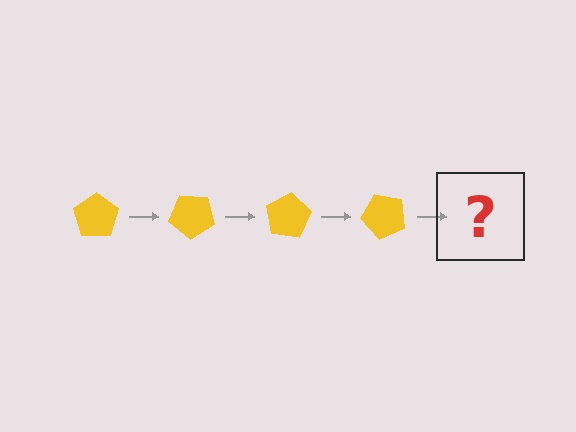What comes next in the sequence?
The next element should be a yellow pentagon rotated 160 degrees.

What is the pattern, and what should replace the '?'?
The pattern is that the pentagon rotates 40 degrees each step. The '?' should be a yellow pentagon rotated 160 degrees.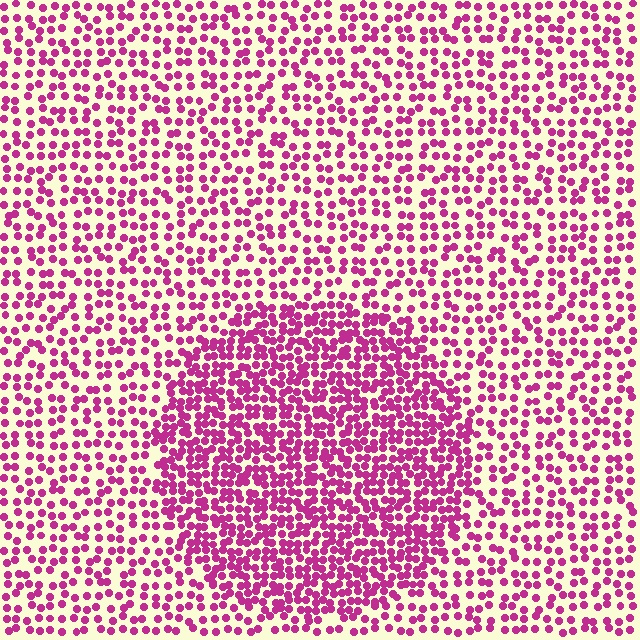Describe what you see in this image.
The image contains small magenta elements arranged at two different densities. A circle-shaped region is visible where the elements are more densely packed than the surrounding area.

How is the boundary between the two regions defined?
The boundary is defined by a change in element density (approximately 1.9x ratio). All elements are the same color, size, and shape.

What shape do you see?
I see a circle.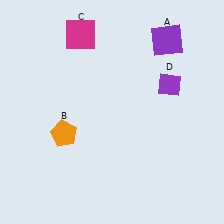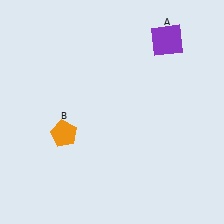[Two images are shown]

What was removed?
The purple diamond (D), the magenta square (C) were removed in Image 2.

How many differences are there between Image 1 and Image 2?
There are 2 differences between the two images.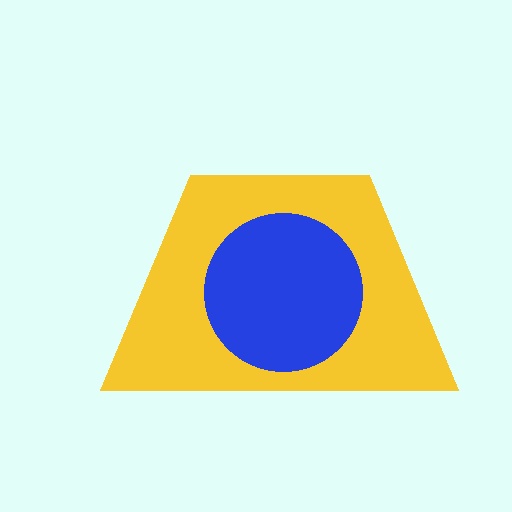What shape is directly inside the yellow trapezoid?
The blue circle.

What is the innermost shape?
The blue circle.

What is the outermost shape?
The yellow trapezoid.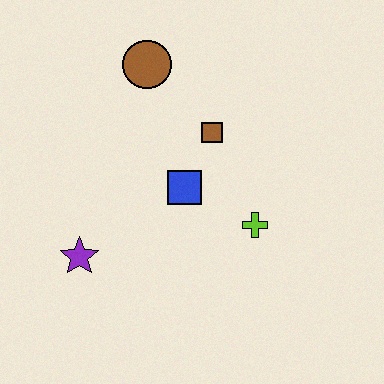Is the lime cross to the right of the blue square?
Yes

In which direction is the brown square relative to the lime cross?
The brown square is above the lime cross.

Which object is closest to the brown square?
The blue square is closest to the brown square.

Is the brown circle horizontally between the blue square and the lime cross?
No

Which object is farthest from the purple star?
The brown circle is farthest from the purple star.